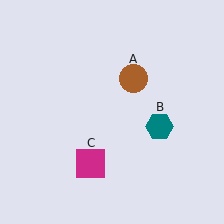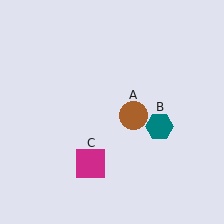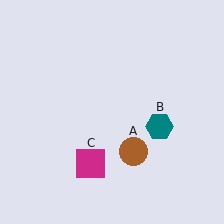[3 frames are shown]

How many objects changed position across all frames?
1 object changed position: brown circle (object A).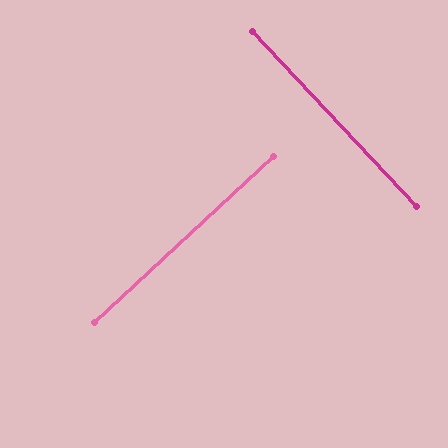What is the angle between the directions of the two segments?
Approximately 90 degrees.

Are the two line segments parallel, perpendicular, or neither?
Perpendicular — they meet at approximately 90°.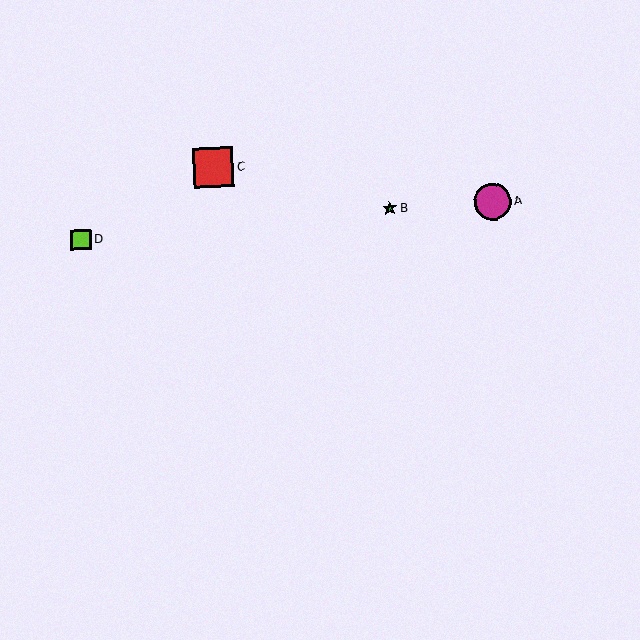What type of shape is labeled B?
Shape B is a green star.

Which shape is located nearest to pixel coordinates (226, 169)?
The red square (labeled C) at (213, 168) is nearest to that location.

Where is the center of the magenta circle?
The center of the magenta circle is at (492, 202).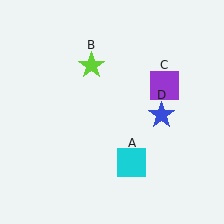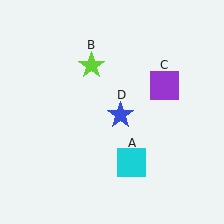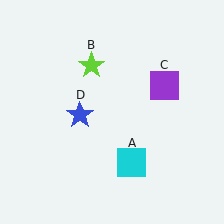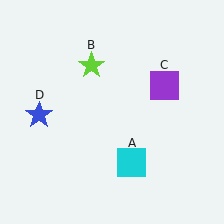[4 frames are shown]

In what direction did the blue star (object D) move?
The blue star (object D) moved left.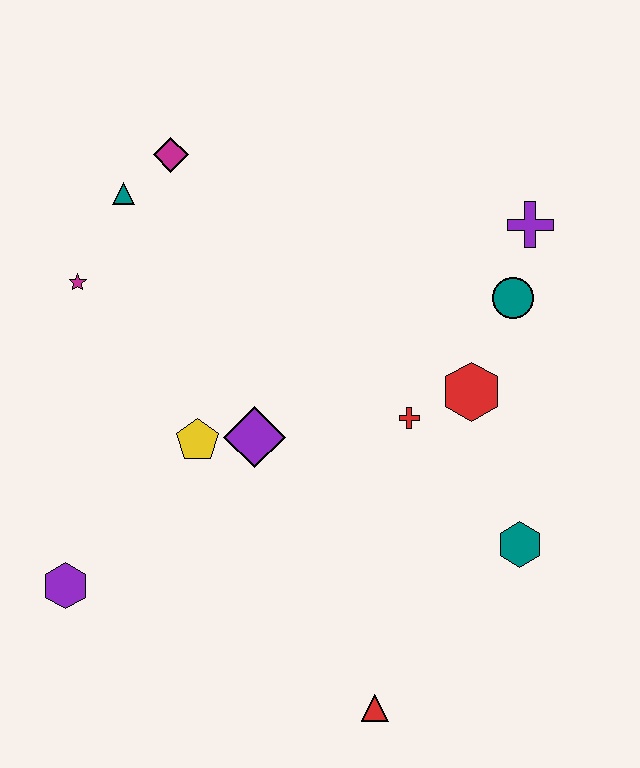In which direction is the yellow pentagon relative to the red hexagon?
The yellow pentagon is to the left of the red hexagon.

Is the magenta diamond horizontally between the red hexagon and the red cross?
No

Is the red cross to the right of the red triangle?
Yes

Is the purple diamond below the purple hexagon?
No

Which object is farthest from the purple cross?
The purple hexagon is farthest from the purple cross.